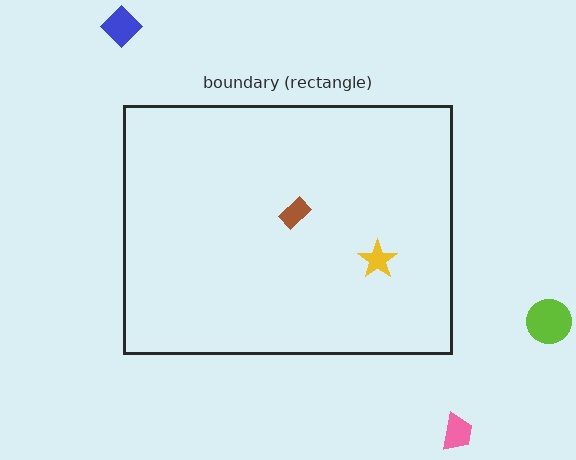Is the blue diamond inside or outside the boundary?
Outside.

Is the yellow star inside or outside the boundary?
Inside.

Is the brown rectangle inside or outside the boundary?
Inside.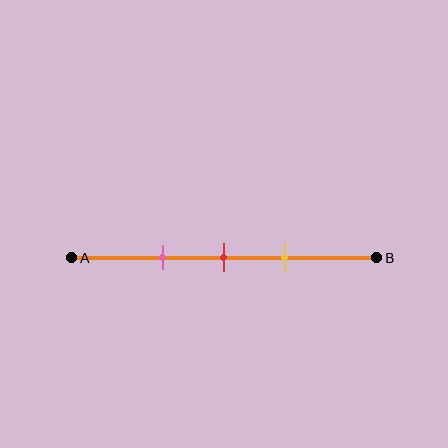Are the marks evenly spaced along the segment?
Yes, the marks are approximately evenly spaced.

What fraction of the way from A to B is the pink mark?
The pink mark is approximately 30% (0.3) of the way from A to B.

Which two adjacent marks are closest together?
The red and yellow marks are the closest adjacent pair.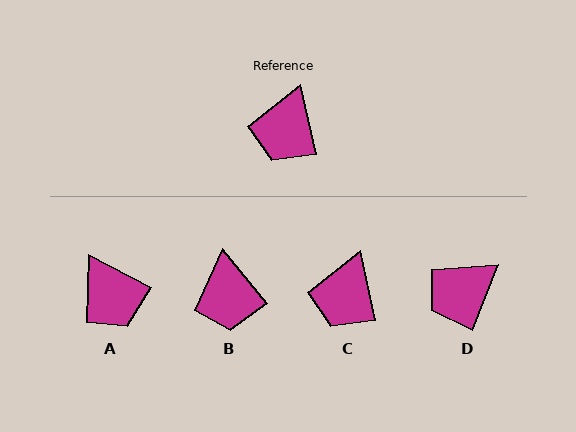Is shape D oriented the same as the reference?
No, it is off by about 34 degrees.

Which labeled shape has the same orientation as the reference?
C.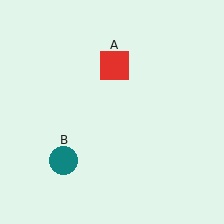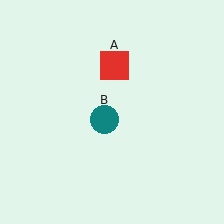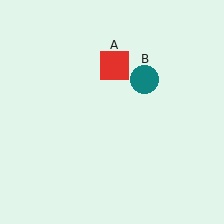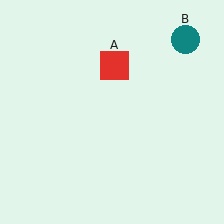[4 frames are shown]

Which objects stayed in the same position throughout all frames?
Red square (object A) remained stationary.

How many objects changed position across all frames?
1 object changed position: teal circle (object B).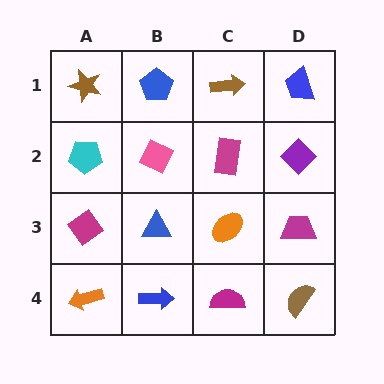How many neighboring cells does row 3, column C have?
4.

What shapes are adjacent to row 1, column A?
A cyan pentagon (row 2, column A), a blue pentagon (row 1, column B).